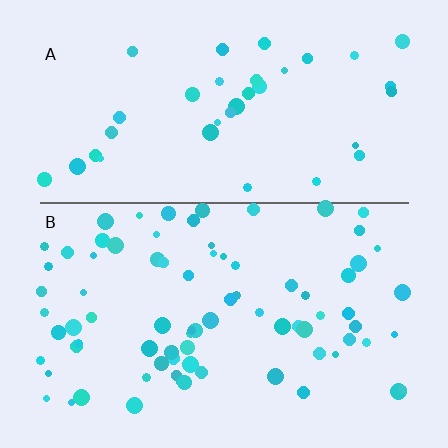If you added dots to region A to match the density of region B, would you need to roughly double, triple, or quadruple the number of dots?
Approximately double.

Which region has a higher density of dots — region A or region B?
B (the bottom).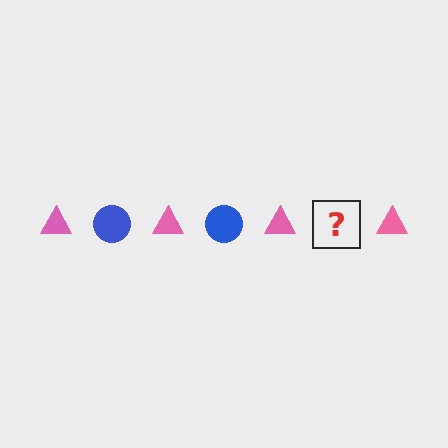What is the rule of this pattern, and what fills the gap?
The rule is that the pattern alternates between pink triangle and blue circle. The gap should be filled with a blue circle.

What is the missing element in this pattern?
The missing element is a blue circle.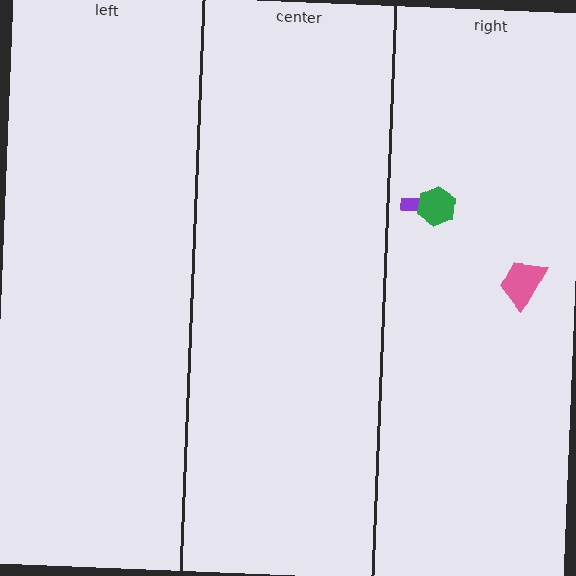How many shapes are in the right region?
3.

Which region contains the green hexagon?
The right region.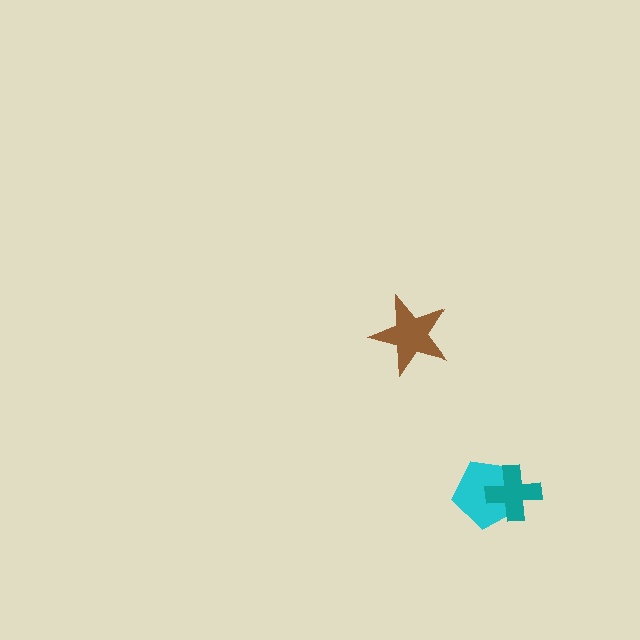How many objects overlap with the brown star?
0 objects overlap with the brown star.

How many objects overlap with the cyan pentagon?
1 object overlaps with the cyan pentagon.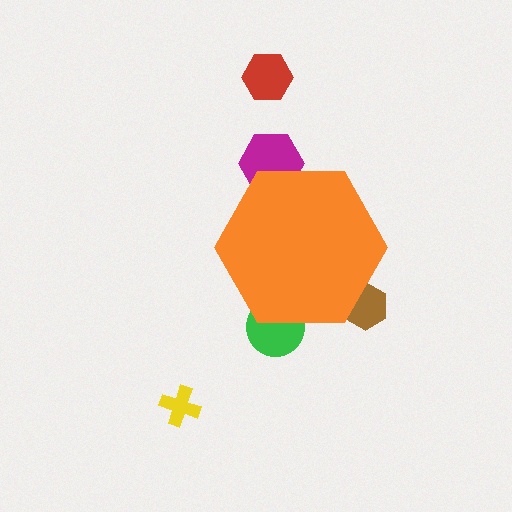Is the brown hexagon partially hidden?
Yes, the brown hexagon is partially hidden behind the orange hexagon.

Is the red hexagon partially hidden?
No, the red hexagon is fully visible.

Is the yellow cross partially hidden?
No, the yellow cross is fully visible.